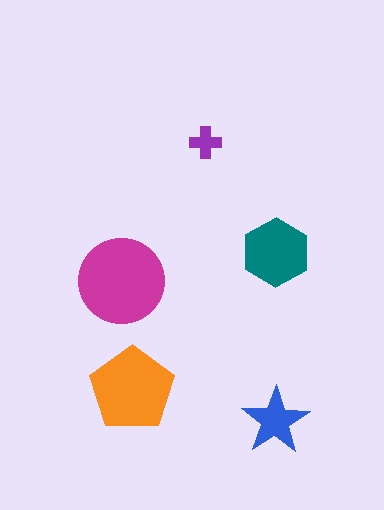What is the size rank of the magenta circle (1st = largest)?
1st.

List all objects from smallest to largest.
The purple cross, the blue star, the teal hexagon, the orange pentagon, the magenta circle.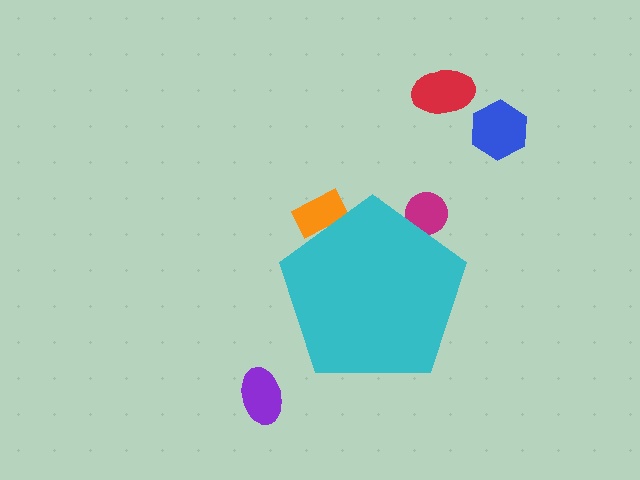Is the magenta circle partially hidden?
Yes, the magenta circle is partially hidden behind the cyan pentagon.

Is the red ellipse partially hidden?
No, the red ellipse is fully visible.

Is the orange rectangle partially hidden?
Yes, the orange rectangle is partially hidden behind the cyan pentagon.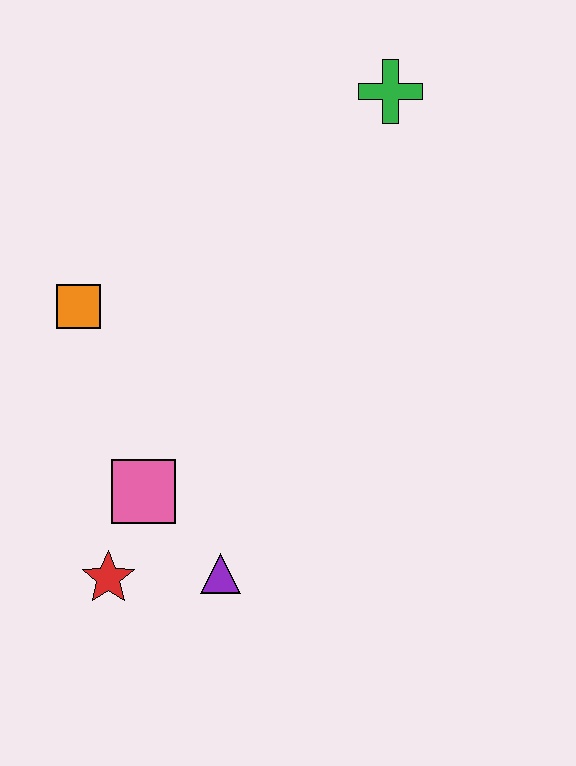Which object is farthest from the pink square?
The green cross is farthest from the pink square.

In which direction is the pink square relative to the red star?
The pink square is above the red star.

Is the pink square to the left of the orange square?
No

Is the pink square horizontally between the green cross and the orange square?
Yes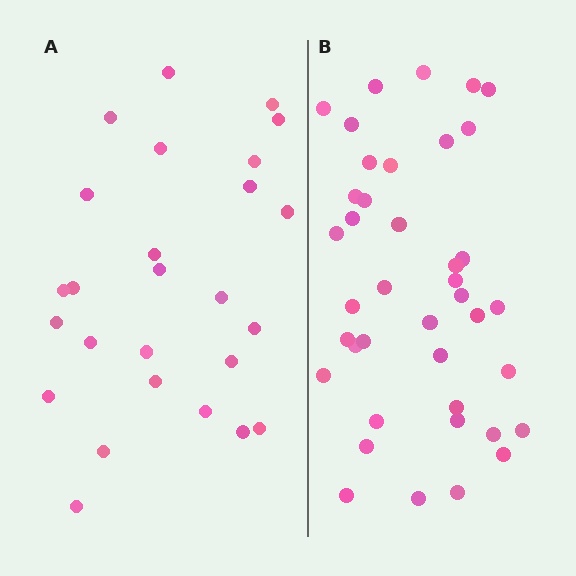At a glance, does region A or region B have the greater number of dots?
Region B (the right region) has more dots.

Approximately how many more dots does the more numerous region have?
Region B has approximately 15 more dots than region A.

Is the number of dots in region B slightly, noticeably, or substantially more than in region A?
Region B has substantially more. The ratio is roughly 1.5 to 1.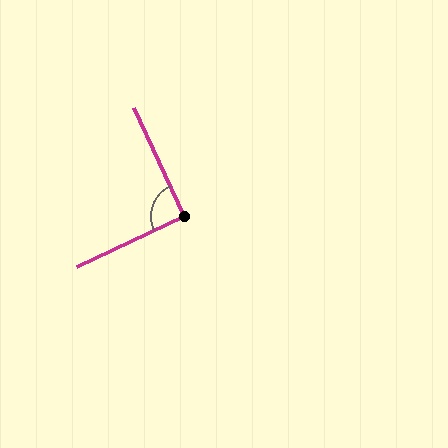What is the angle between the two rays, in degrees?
Approximately 90 degrees.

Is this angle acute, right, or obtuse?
It is approximately a right angle.